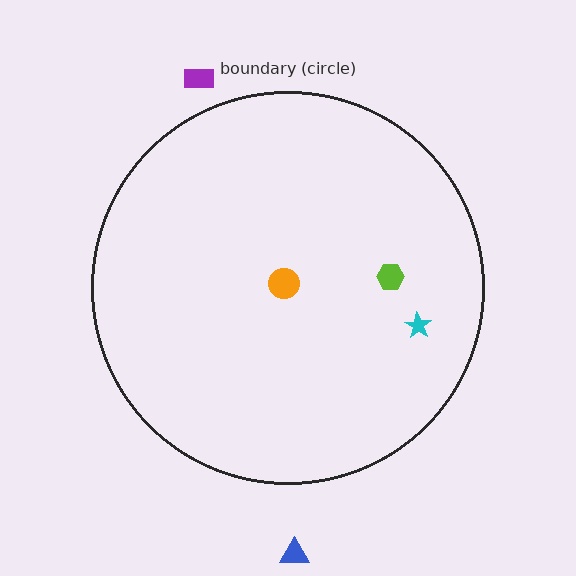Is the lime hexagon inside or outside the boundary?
Inside.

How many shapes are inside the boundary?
3 inside, 2 outside.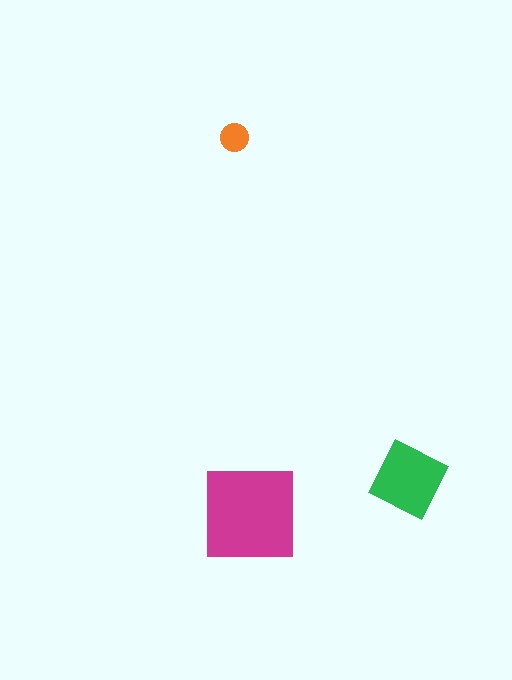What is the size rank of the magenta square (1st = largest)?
1st.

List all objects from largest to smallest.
The magenta square, the green diamond, the orange circle.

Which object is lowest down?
The magenta square is bottommost.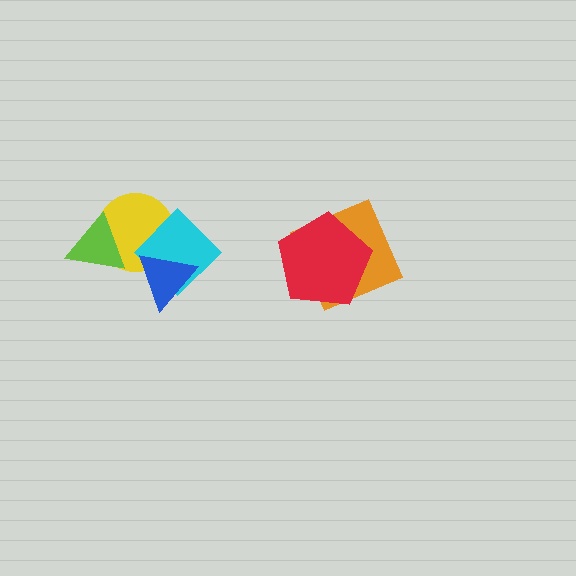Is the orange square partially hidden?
Yes, it is partially covered by another shape.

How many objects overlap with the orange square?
1 object overlaps with the orange square.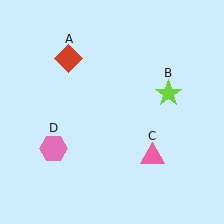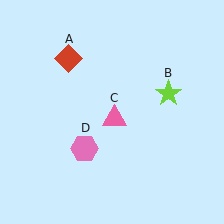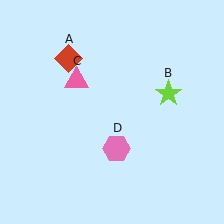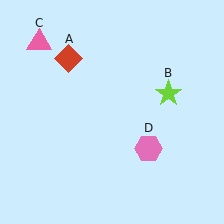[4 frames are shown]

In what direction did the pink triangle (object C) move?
The pink triangle (object C) moved up and to the left.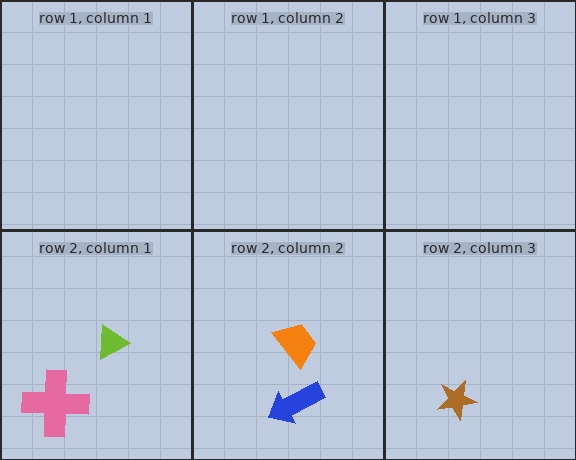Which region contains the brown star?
The row 2, column 3 region.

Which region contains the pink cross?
The row 2, column 1 region.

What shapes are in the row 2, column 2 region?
The blue arrow, the orange trapezoid.